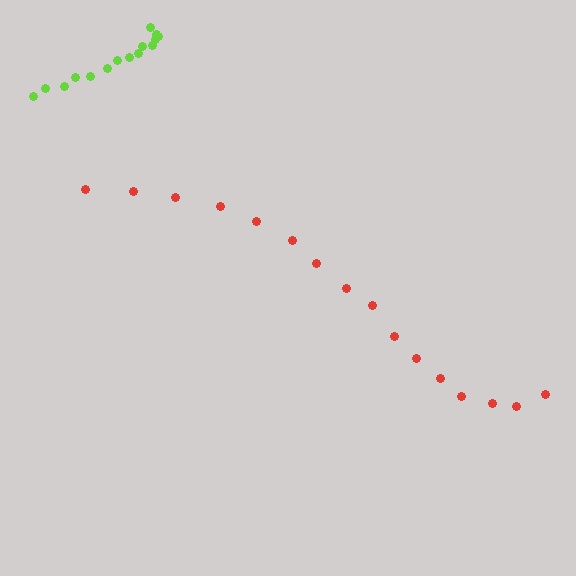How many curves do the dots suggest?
There are 2 distinct paths.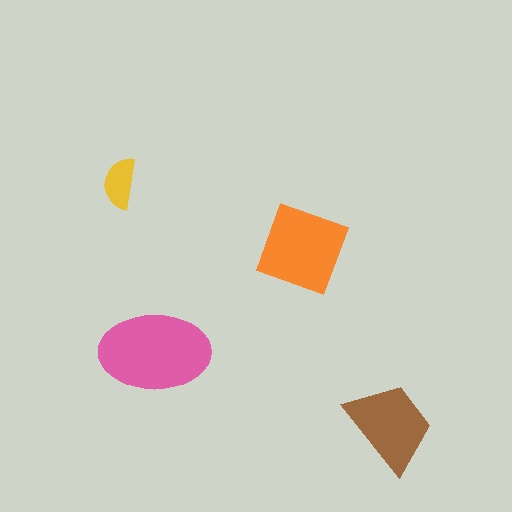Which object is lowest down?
The brown trapezoid is bottommost.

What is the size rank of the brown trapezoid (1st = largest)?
3rd.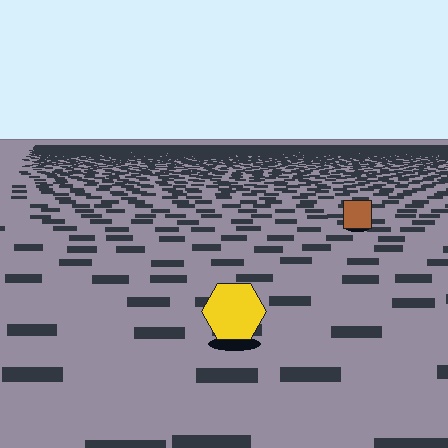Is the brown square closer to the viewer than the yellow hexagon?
No. The yellow hexagon is closer — you can tell from the texture gradient: the ground texture is coarser near it.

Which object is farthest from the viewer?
The brown square is farthest from the viewer. It appears smaller and the ground texture around it is denser.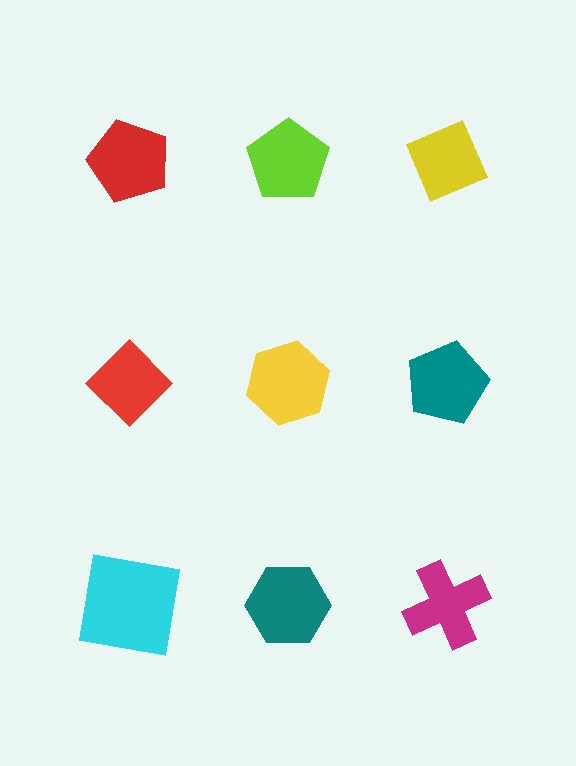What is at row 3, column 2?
A teal hexagon.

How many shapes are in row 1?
3 shapes.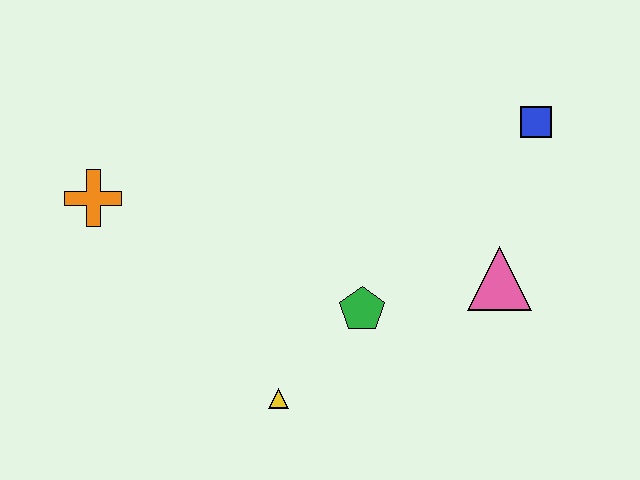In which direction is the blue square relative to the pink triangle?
The blue square is above the pink triangle.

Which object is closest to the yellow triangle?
The green pentagon is closest to the yellow triangle.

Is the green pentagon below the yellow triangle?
No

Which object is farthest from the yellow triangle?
The blue square is farthest from the yellow triangle.